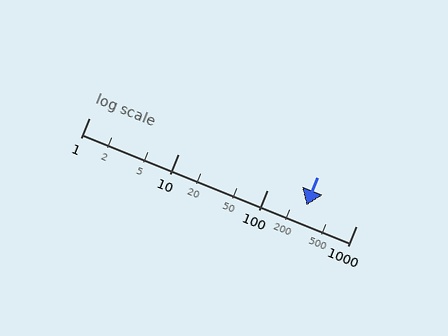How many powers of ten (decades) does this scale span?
The scale spans 3 decades, from 1 to 1000.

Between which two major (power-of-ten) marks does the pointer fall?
The pointer is between 100 and 1000.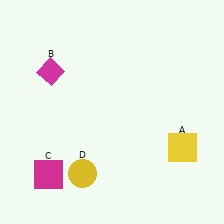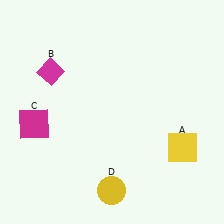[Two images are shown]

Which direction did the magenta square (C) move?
The magenta square (C) moved up.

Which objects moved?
The objects that moved are: the magenta square (C), the yellow circle (D).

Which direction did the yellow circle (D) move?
The yellow circle (D) moved right.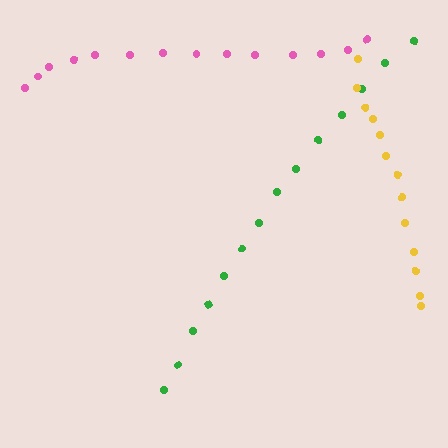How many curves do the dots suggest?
There are 3 distinct paths.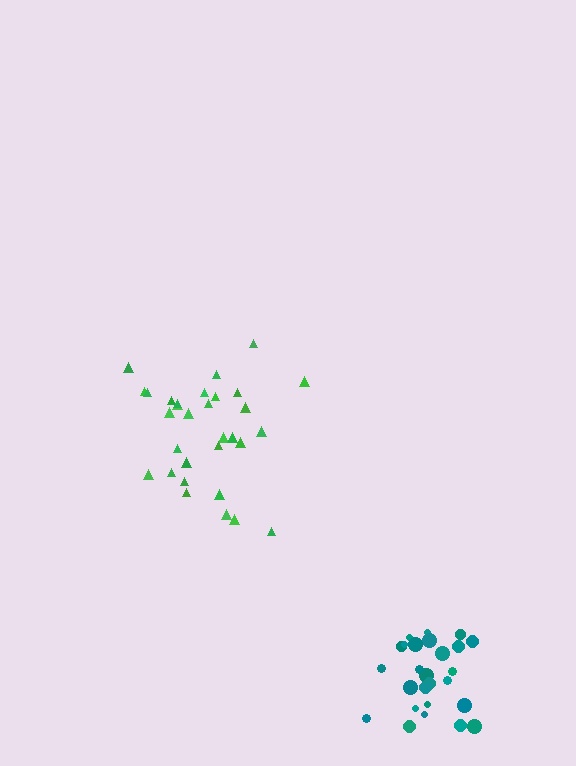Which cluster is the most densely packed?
Teal.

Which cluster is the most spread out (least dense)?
Green.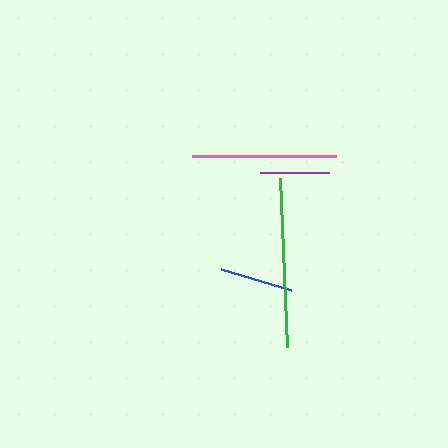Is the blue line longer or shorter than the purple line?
The blue line is longer than the purple line.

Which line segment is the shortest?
The purple line is the shortest at approximately 69 pixels.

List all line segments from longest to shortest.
From longest to shortest: green, pink, blue, purple.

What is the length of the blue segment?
The blue segment is approximately 74 pixels long.